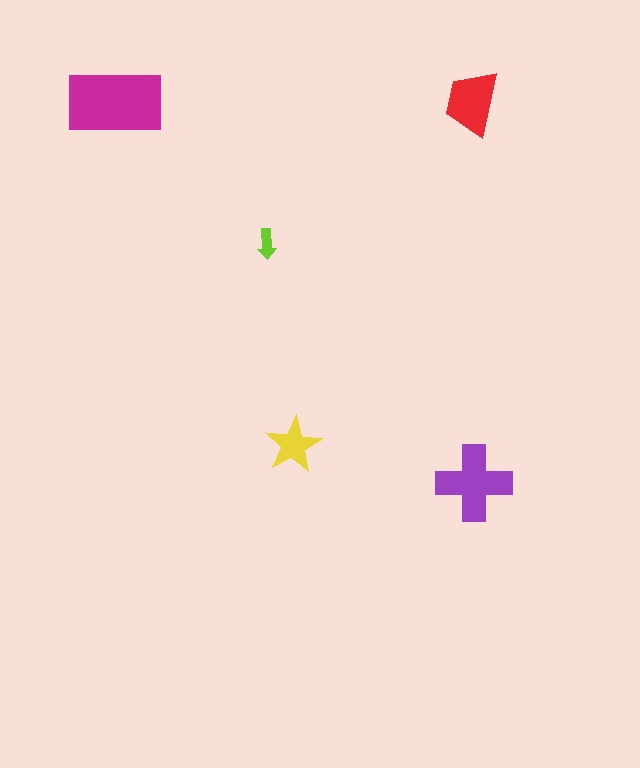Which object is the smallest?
The lime arrow.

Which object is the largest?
The magenta rectangle.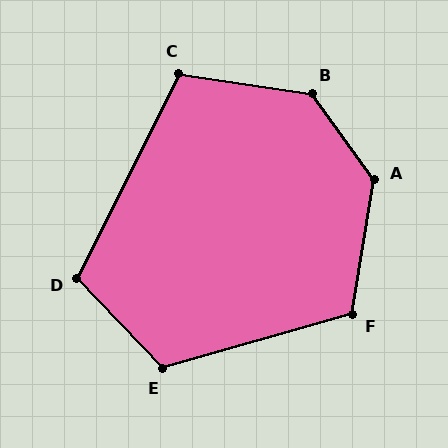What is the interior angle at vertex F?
Approximately 115 degrees (obtuse).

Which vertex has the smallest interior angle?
C, at approximately 108 degrees.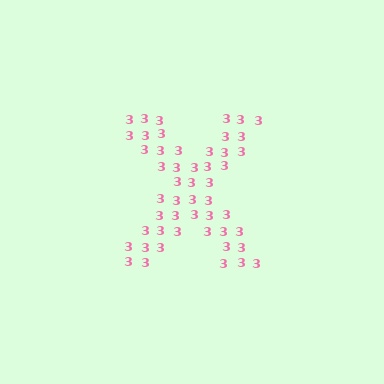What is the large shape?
The large shape is the letter X.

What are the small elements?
The small elements are digit 3's.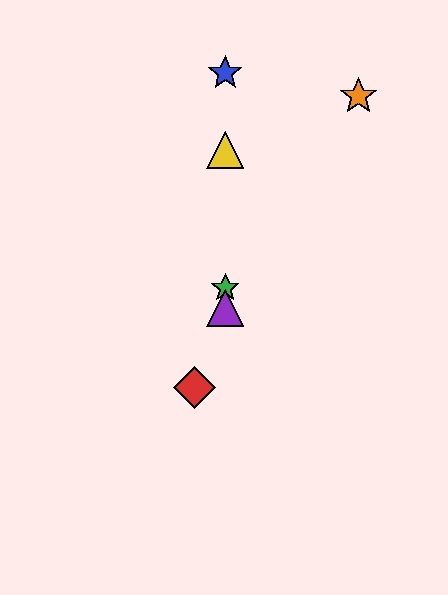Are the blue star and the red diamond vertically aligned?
No, the blue star is at x≈225 and the red diamond is at x≈194.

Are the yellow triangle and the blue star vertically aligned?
Yes, both are at x≈225.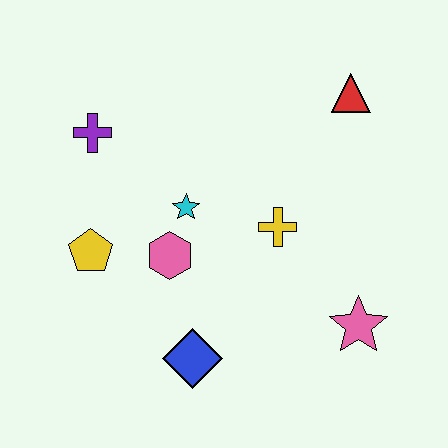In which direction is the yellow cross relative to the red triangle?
The yellow cross is below the red triangle.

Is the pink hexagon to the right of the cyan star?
No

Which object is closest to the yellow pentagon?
The pink hexagon is closest to the yellow pentagon.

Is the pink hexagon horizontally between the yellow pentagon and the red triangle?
Yes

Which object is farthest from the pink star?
The purple cross is farthest from the pink star.